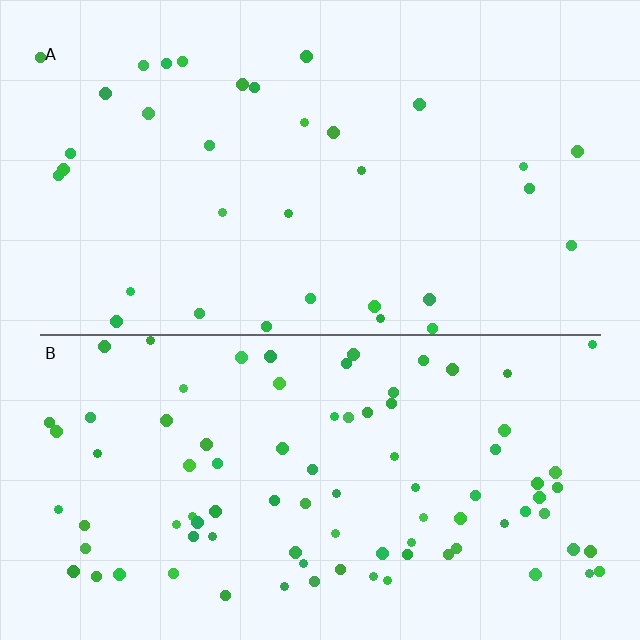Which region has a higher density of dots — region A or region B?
B (the bottom).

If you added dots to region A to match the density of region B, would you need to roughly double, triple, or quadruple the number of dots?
Approximately triple.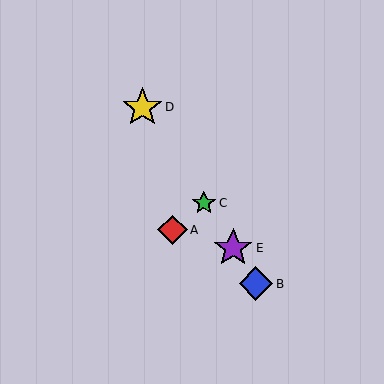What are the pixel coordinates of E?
Object E is at (233, 248).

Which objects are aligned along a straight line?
Objects B, C, D, E are aligned along a straight line.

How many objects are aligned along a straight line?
4 objects (B, C, D, E) are aligned along a straight line.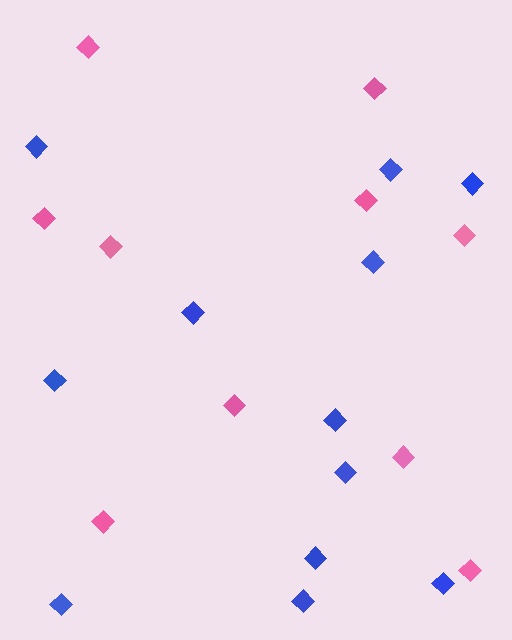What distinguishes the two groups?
There are 2 groups: one group of blue diamonds (12) and one group of pink diamonds (10).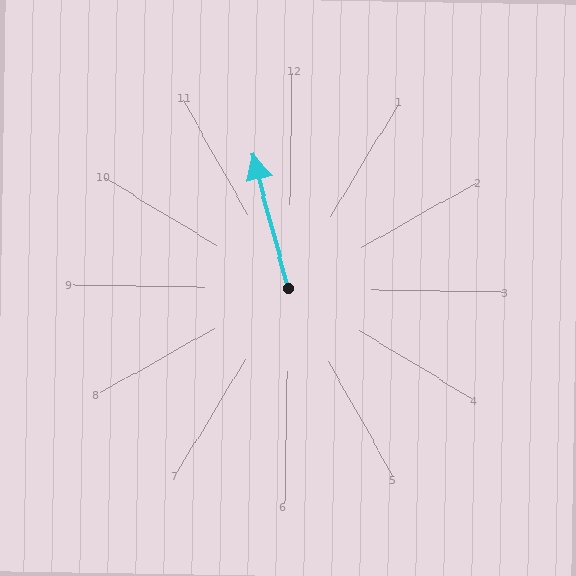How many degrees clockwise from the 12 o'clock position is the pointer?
Approximately 344 degrees.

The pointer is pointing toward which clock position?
Roughly 11 o'clock.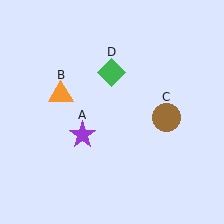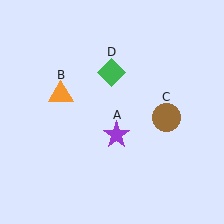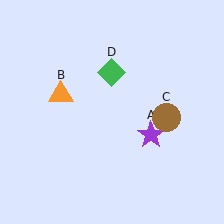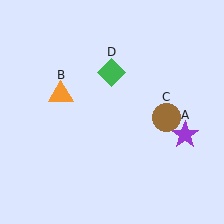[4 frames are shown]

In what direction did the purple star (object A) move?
The purple star (object A) moved right.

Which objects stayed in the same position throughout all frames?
Orange triangle (object B) and brown circle (object C) and green diamond (object D) remained stationary.